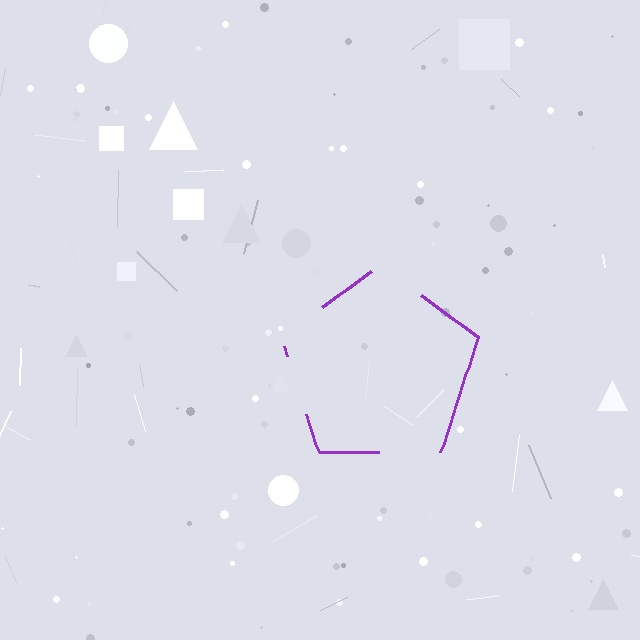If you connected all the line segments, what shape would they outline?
They would outline a pentagon.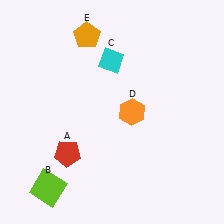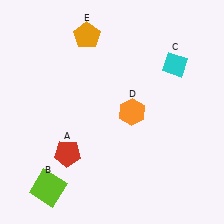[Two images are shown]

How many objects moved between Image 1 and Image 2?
1 object moved between the two images.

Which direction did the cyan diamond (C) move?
The cyan diamond (C) moved right.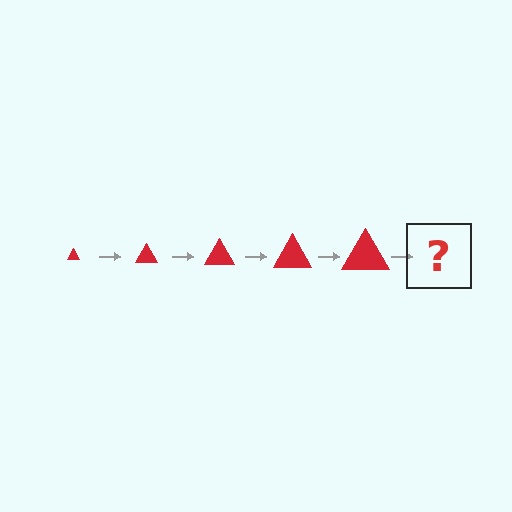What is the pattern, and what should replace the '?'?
The pattern is that the triangle gets progressively larger each step. The '?' should be a red triangle, larger than the previous one.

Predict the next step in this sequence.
The next step is a red triangle, larger than the previous one.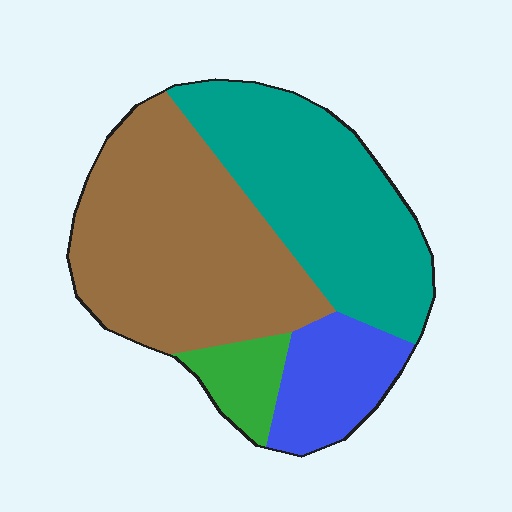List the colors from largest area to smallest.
From largest to smallest: brown, teal, blue, green.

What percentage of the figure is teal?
Teal takes up about one third (1/3) of the figure.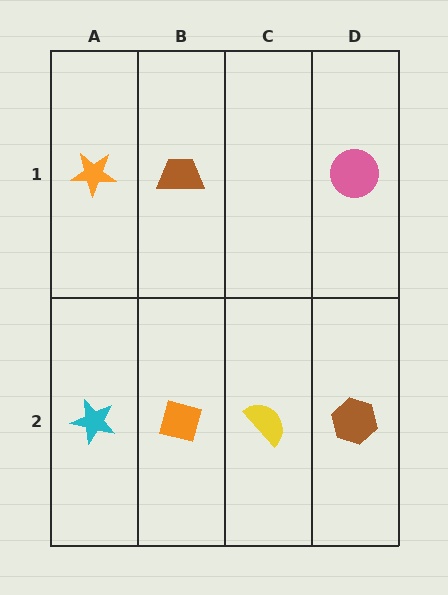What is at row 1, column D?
A pink circle.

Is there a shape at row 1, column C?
No, that cell is empty.